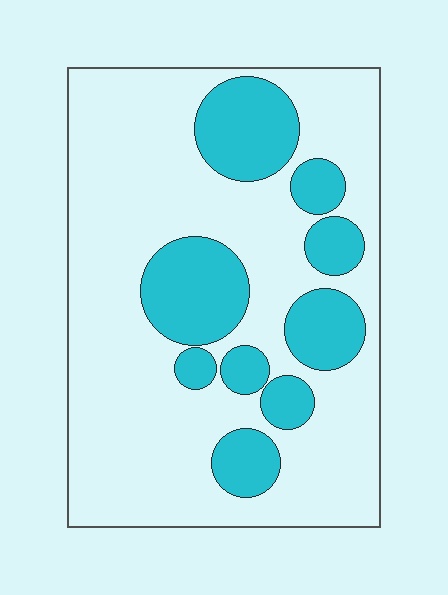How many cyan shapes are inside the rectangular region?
9.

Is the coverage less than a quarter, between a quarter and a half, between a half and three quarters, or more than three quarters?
Between a quarter and a half.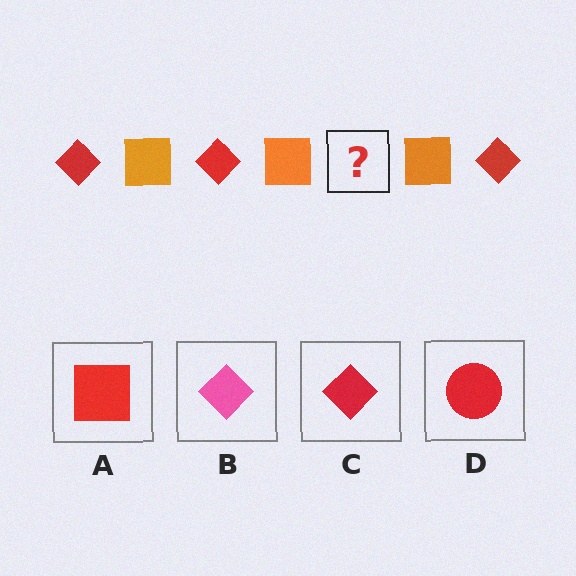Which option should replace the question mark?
Option C.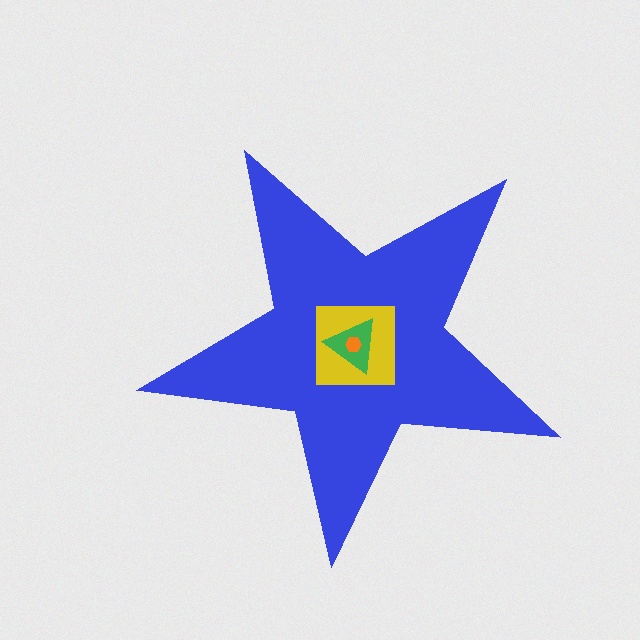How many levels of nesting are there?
4.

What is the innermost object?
The orange hexagon.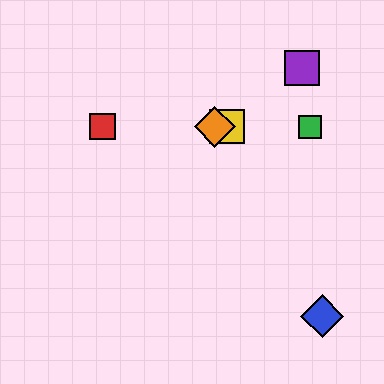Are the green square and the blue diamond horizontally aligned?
No, the green square is at y≈127 and the blue diamond is at y≈316.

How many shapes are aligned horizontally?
4 shapes (the red square, the green square, the yellow square, the orange diamond) are aligned horizontally.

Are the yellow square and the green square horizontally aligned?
Yes, both are at y≈127.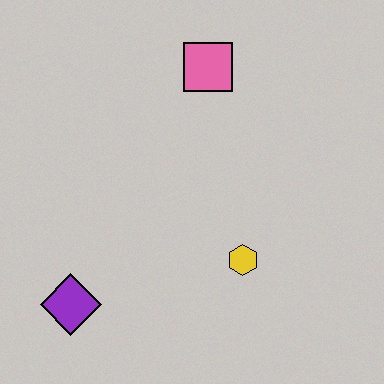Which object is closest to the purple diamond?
The yellow hexagon is closest to the purple diamond.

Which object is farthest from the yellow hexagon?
The pink square is farthest from the yellow hexagon.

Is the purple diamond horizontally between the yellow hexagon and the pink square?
No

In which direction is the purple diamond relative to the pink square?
The purple diamond is below the pink square.